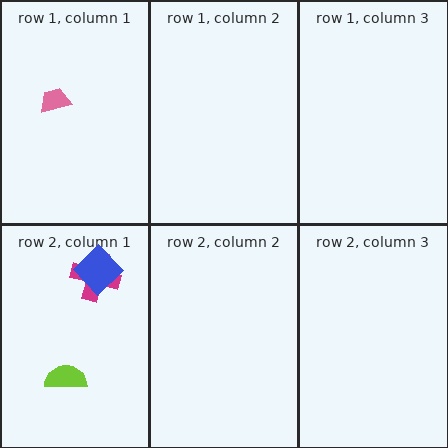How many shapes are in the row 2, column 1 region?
3.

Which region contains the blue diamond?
The row 2, column 1 region.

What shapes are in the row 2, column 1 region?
The magenta cross, the blue diamond, the lime semicircle.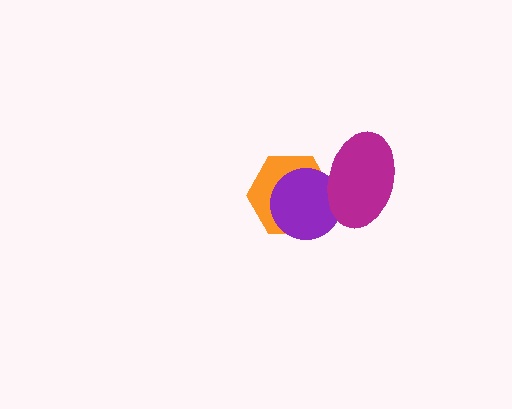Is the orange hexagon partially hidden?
Yes, it is partially covered by another shape.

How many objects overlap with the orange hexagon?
2 objects overlap with the orange hexagon.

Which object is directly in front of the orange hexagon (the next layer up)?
The purple circle is directly in front of the orange hexagon.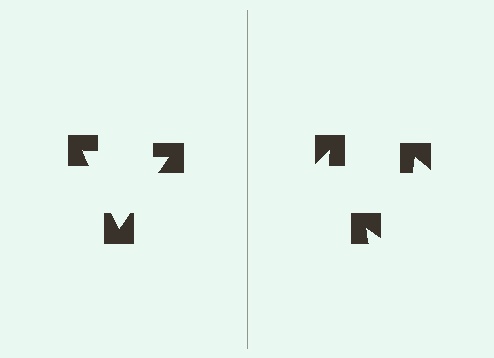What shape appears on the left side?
An illusory triangle.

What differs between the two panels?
The notched squares are positioned identically on both sides; only the wedge orientations differ. On the left they align to a triangle; on the right they are misaligned.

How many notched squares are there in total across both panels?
6 — 3 on each side.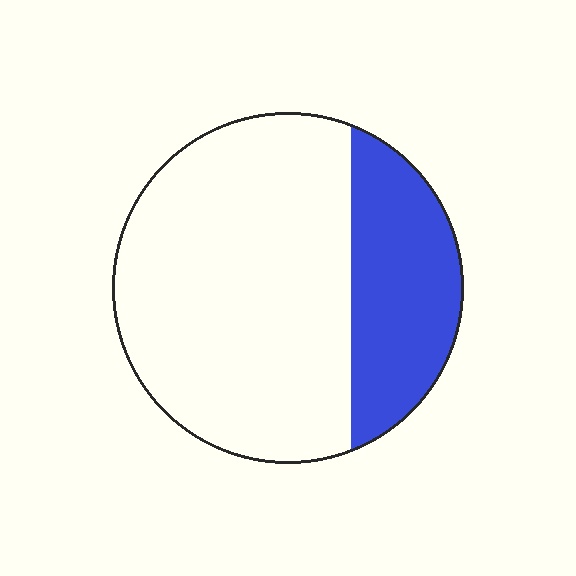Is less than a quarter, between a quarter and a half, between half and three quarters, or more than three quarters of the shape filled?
Between a quarter and a half.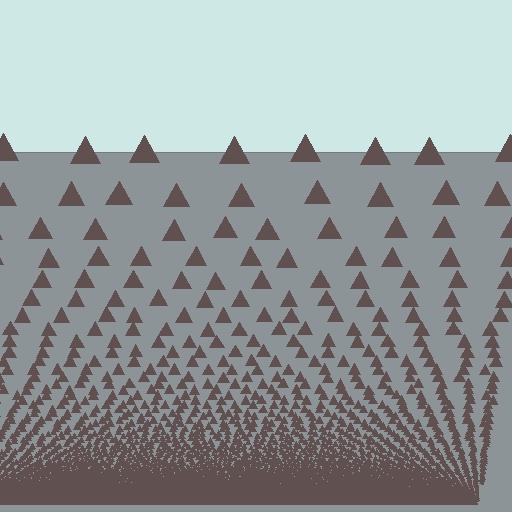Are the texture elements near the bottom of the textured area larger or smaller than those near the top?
Smaller. The gradient is inverted — elements near the bottom are smaller and denser.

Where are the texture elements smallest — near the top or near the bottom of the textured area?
Near the bottom.